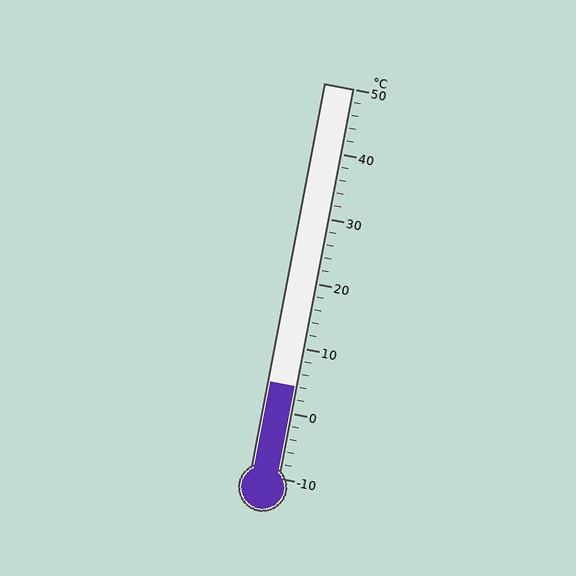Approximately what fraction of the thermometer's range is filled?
The thermometer is filled to approximately 25% of its range.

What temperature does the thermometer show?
The thermometer shows approximately 4°C.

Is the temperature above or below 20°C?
The temperature is below 20°C.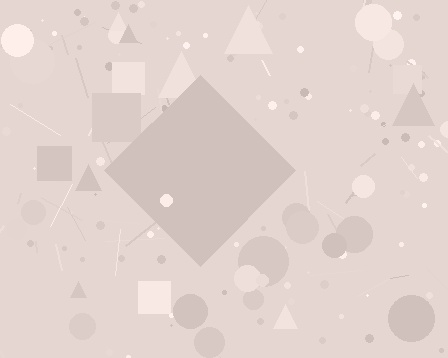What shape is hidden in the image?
A diamond is hidden in the image.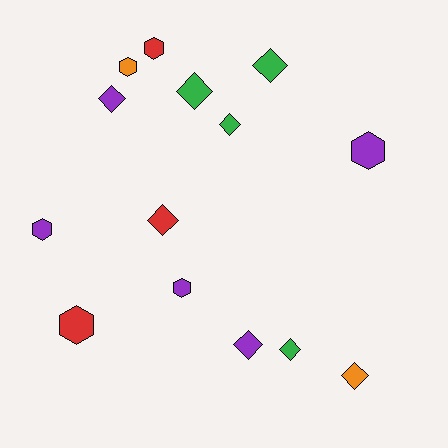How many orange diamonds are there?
There is 1 orange diamond.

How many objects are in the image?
There are 14 objects.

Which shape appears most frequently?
Diamond, with 8 objects.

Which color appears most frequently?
Purple, with 5 objects.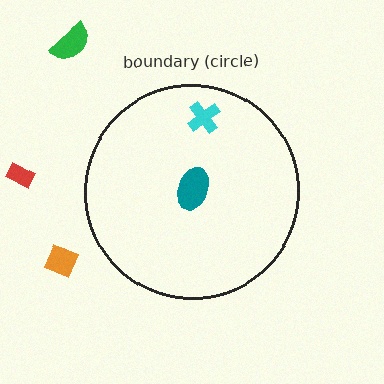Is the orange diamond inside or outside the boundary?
Outside.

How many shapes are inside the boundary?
2 inside, 3 outside.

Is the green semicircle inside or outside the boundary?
Outside.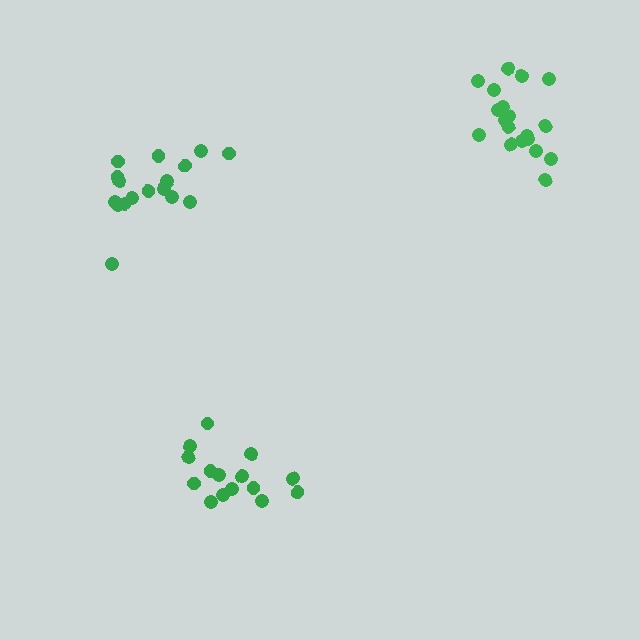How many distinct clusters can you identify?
There are 3 distinct clusters.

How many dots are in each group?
Group 1: 19 dots, Group 2: 17 dots, Group 3: 15 dots (51 total).